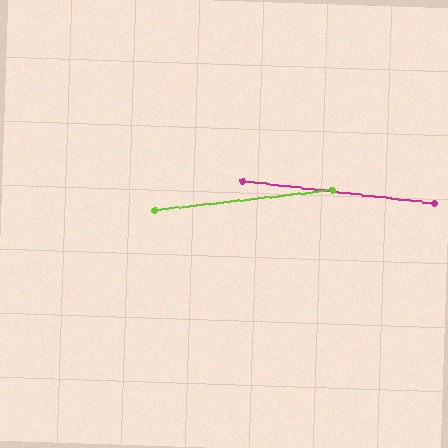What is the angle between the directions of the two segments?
Approximately 13 degrees.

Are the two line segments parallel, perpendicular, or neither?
Neither parallel nor perpendicular — they differ by about 13°.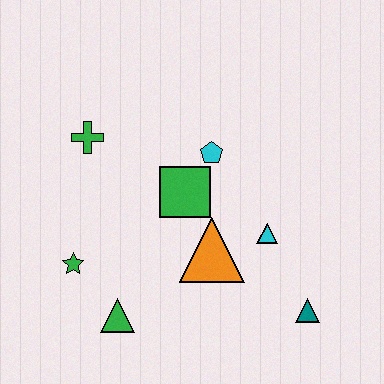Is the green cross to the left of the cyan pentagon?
Yes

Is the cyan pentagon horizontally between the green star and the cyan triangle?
Yes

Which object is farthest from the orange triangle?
The green cross is farthest from the orange triangle.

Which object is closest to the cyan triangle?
The orange triangle is closest to the cyan triangle.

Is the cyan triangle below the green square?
Yes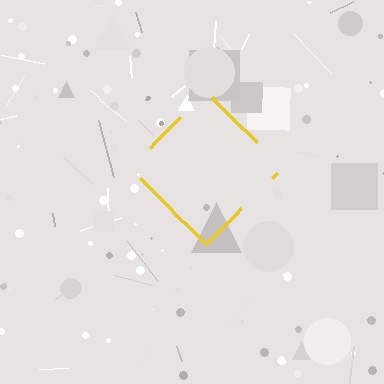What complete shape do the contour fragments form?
The contour fragments form a diamond.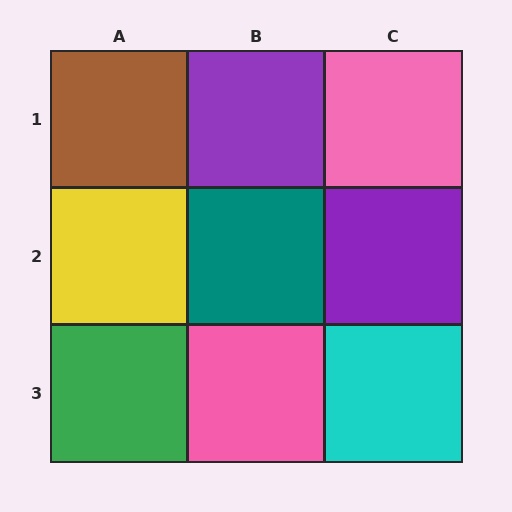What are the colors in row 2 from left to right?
Yellow, teal, purple.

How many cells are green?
1 cell is green.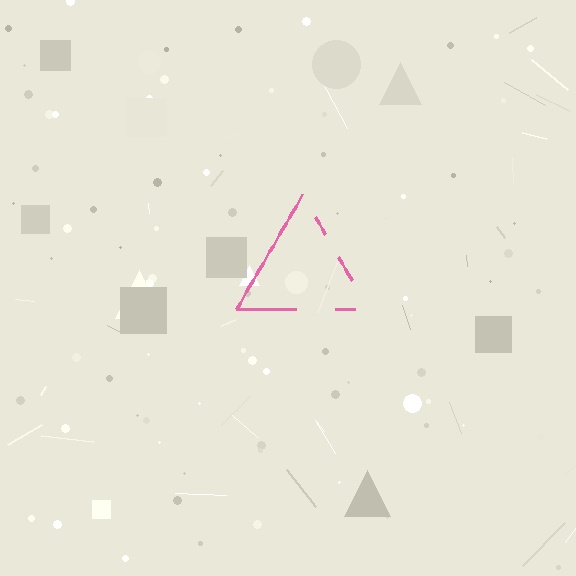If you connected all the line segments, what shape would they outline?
They would outline a triangle.